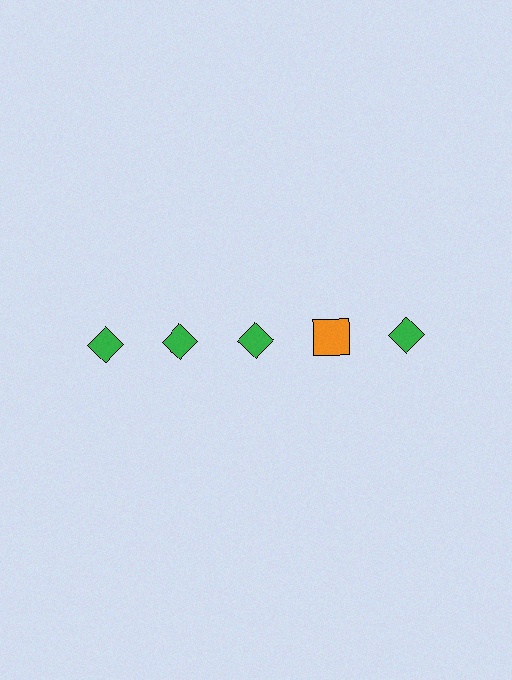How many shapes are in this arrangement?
There are 5 shapes arranged in a grid pattern.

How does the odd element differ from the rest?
It differs in both color (orange instead of green) and shape (square instead of diamond).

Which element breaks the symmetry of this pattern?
The orange square in the top row, second from right column breaks the symmetry. All other shapes are green diamonds.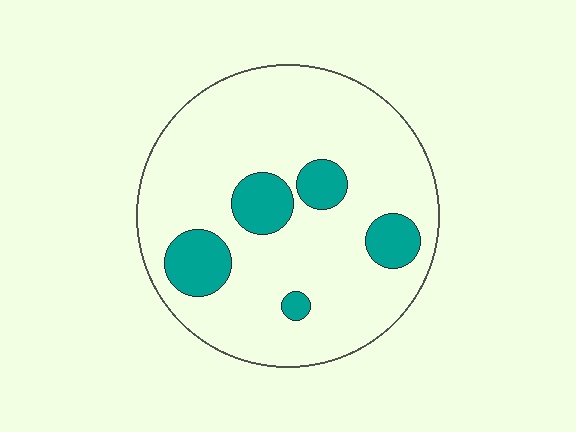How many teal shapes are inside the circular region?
5.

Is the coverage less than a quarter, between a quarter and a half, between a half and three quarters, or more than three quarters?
Less than a quarter.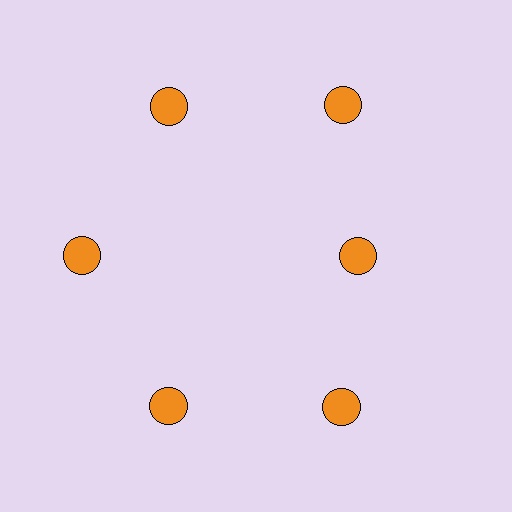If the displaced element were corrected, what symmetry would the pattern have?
It would have 6-fold rotational symmetry — the pattern would map onto itself every 60 degrees.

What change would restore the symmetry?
The symmetry would be restored by moving it outward, back onto the ring so that all 6 circles sit at equal angles and equal distance from the center.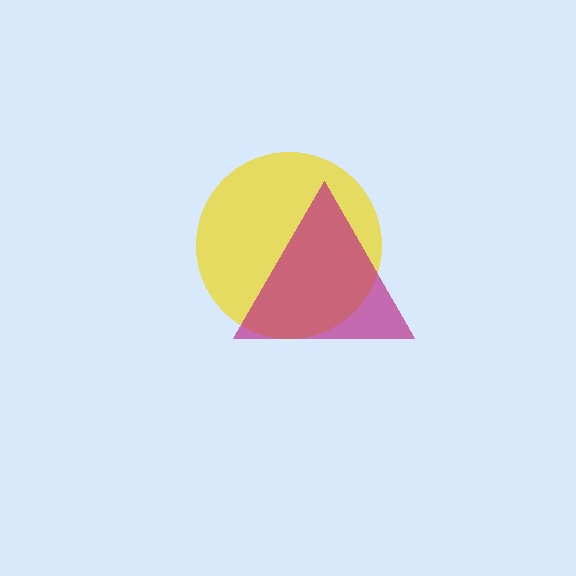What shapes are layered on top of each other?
The layered shapes are: a yellow circle, a magenta triangle.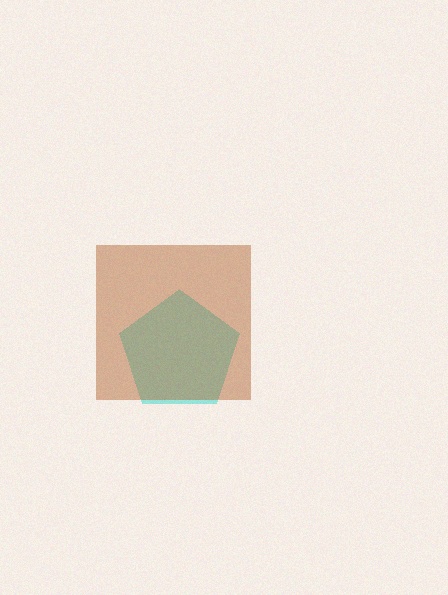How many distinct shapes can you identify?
There are 2 distinct shapes: a cyan pentagon, a brown square.